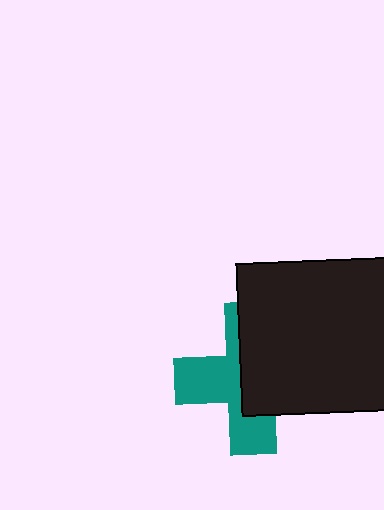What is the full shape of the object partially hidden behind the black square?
The partially hidden object is a teal cross.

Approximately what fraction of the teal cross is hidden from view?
Roughly 52% of the teal cross is hidden behind the black square.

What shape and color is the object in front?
The object in front is a black square.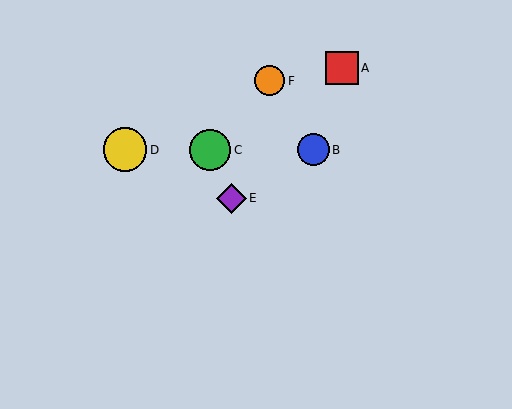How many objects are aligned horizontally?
3 objects (B, C, D) are aligned horizontally.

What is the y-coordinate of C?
Object C is at y≈150.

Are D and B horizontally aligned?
Yes, both are at y≈150.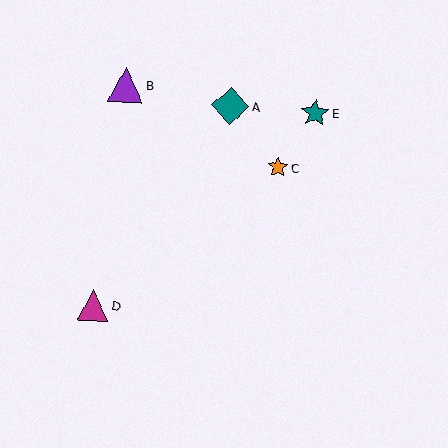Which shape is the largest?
The teal diamond (labeled A) is the largest.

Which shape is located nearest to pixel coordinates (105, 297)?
The magenta triangle (labeled D) at (93, 305) is nearest to that location.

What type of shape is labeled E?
Shape E is a teal star.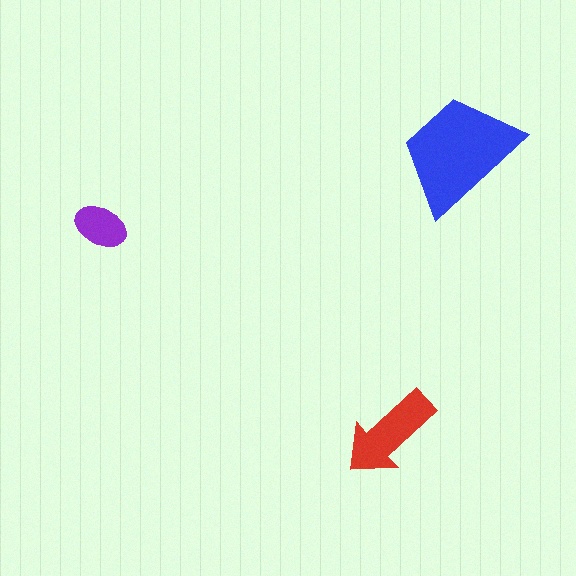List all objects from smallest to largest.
The purple ellipse, the red arrow, the blue trapezoid.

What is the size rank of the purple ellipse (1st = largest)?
3rd.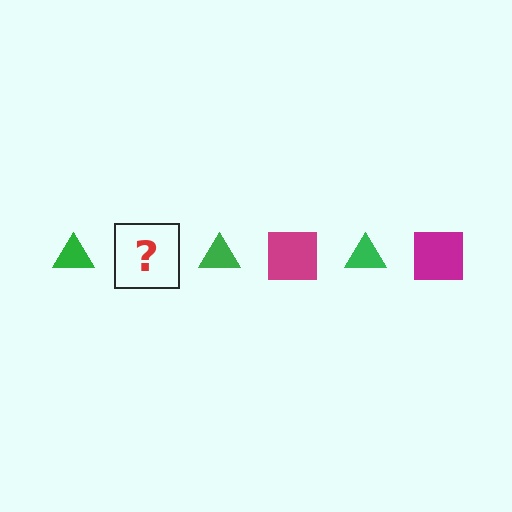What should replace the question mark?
The question mark should be replaced with a magenta square.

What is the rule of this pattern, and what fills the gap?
The rule is that the pattern alternates between green triangle and magenta square. The gap should be filled with a magenta square.